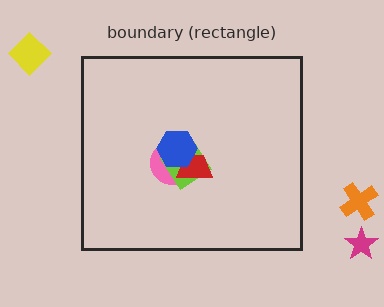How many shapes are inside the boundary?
4 inside, 3 outside.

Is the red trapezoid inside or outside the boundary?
Inside.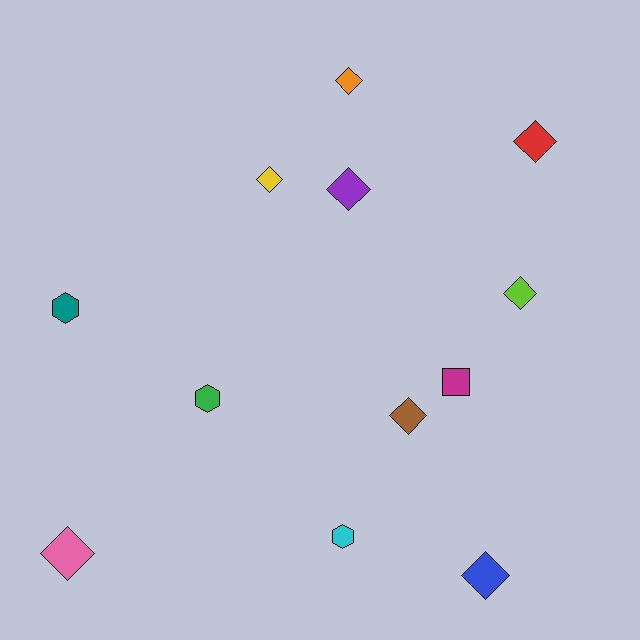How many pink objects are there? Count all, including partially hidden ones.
There is 1 pink object.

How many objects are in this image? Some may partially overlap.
There are 12 objects.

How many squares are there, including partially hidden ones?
There is 1 square.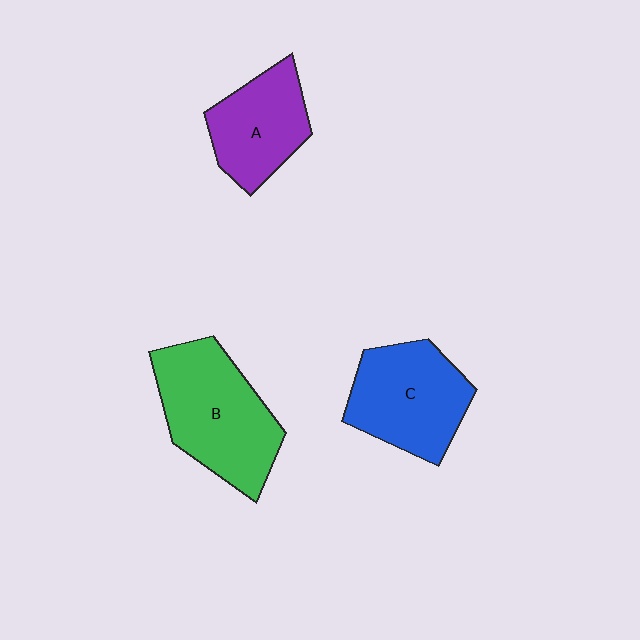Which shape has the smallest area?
Shape A (purple).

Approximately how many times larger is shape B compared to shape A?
Approximately 1.4 times.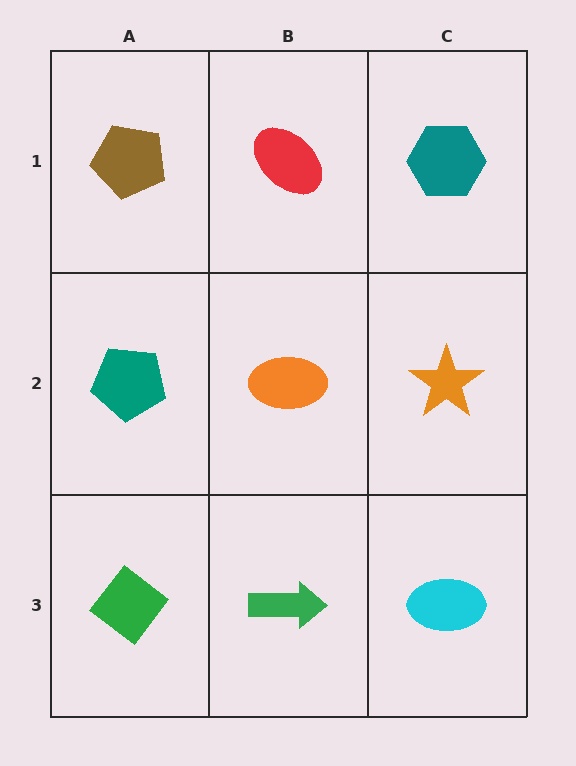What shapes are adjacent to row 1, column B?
An orange ellipse (row 2, column B), a brown pentagon (row 1, column A), a teal hexagon (row 1, column C).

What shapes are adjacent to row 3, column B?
An orange ellipse (row 2, column B), a green diamond (row 3, column A), a cyan ellipse (row 3, column C).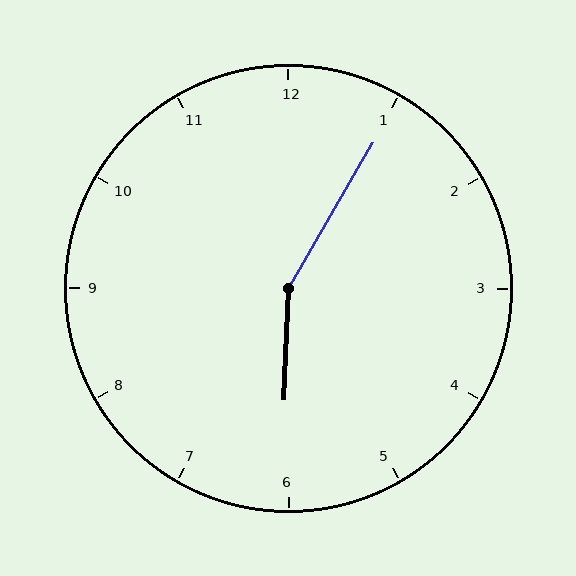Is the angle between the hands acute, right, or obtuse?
It is obtuse.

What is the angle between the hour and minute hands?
Approximately 152 degrees.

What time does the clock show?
6:05.